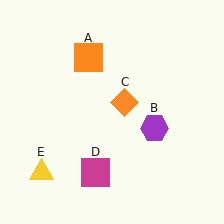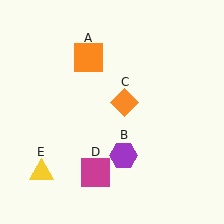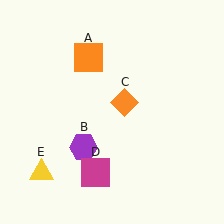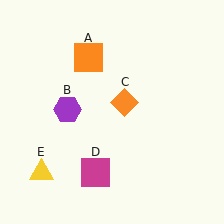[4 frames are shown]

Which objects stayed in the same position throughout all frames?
Orange square (object A) and orange diamond (object C) and magenta square (object D) and yellow triangle (object E) remained stationary.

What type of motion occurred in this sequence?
The purple hexagon (object B) rotated clockwise around the center of the scene.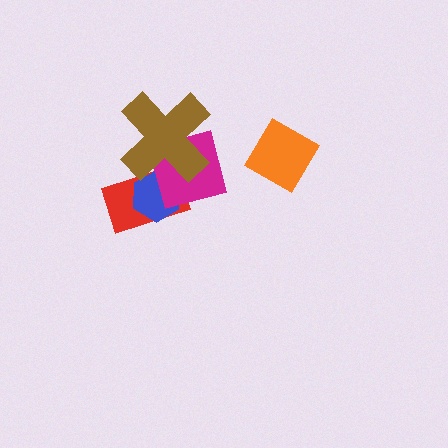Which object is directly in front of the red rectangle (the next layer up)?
The blue hexagon is directly in front of the red rectangle.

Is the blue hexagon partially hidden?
Yes, it is partially covered by another shape.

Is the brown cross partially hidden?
No, no other shape covers it.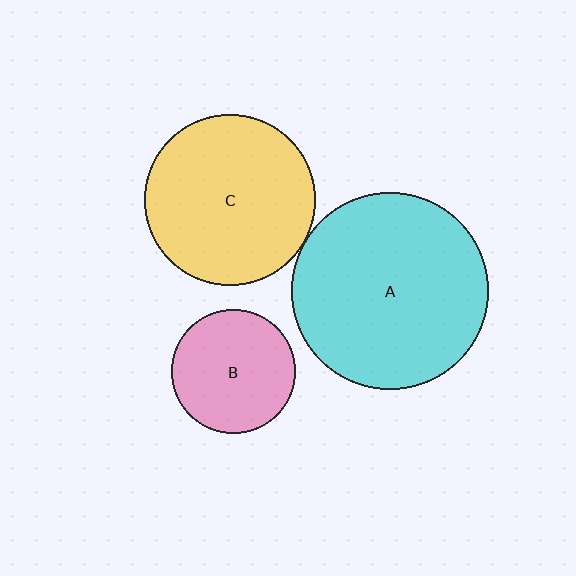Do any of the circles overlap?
No, none of the circles overlap.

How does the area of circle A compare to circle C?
Approximately 1.3 times.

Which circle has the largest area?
Circle A (cyan).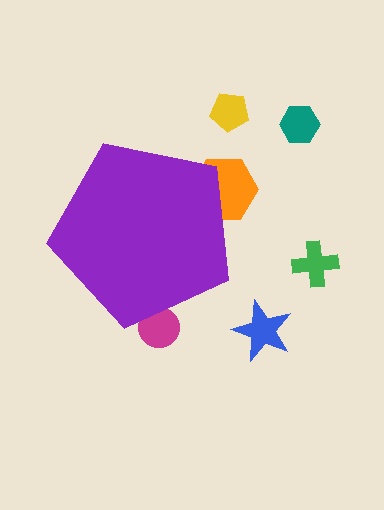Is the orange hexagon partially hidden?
Yes, the orange hexagon is partially hidden behind the purple pentagon.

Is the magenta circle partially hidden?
Yes, the magenta circle is partially hidden behind the purple pentagon.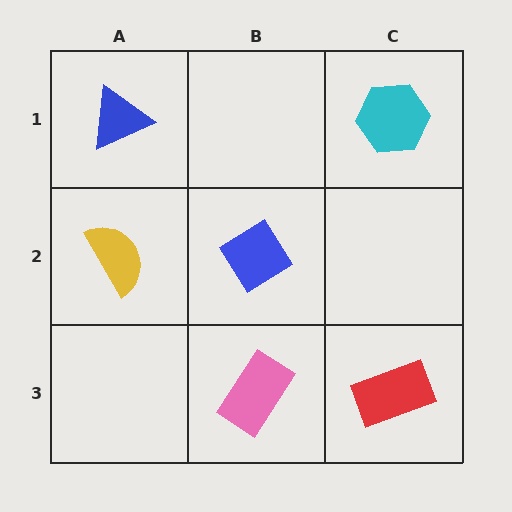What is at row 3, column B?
A pink rectangle.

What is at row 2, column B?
A blue diamond.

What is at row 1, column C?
A cyan hexagon.